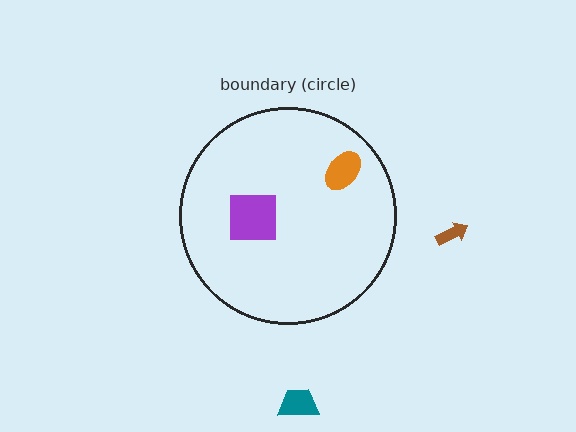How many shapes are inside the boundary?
2 inside, 2 outside.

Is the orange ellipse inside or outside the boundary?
Inside.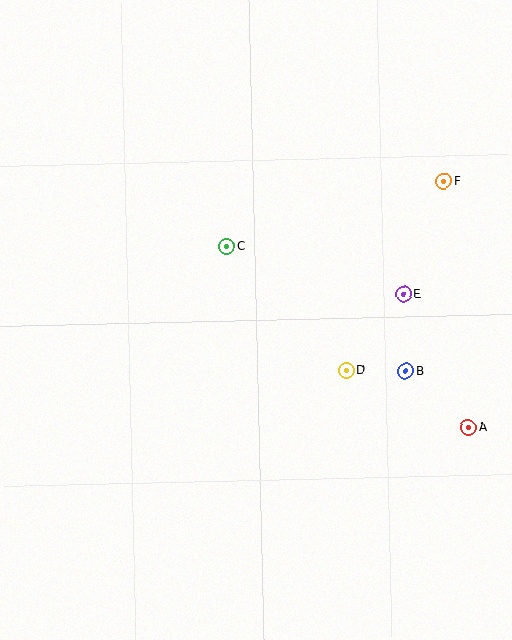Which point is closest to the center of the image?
Point C at (227, 247) is closest to the center.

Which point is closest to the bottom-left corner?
Point D is closest to the bottom-left corner.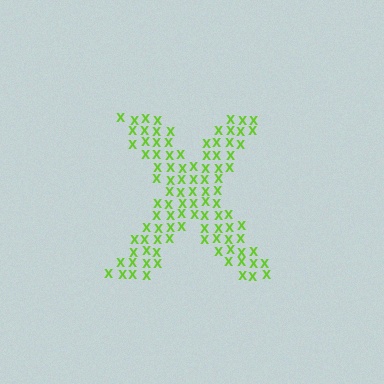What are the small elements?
The small elements are letter X's.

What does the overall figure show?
The overall figure shows the letter X.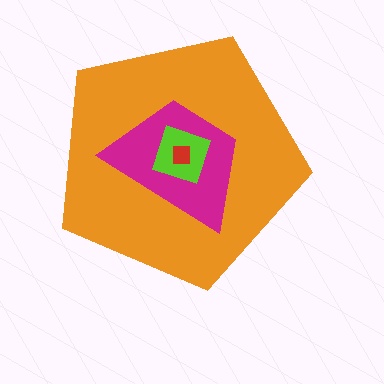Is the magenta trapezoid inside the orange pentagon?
Yes.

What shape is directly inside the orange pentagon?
The magenta trapezoid.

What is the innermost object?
The red square.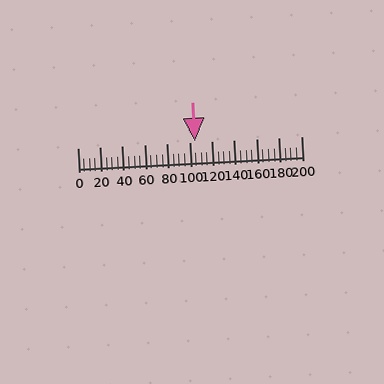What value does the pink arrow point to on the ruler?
The pink arrow points to approximately 105.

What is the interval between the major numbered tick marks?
The major tick marks are spaced 20 units apart.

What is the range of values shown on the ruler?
The ruler shows values from 0 to 200.